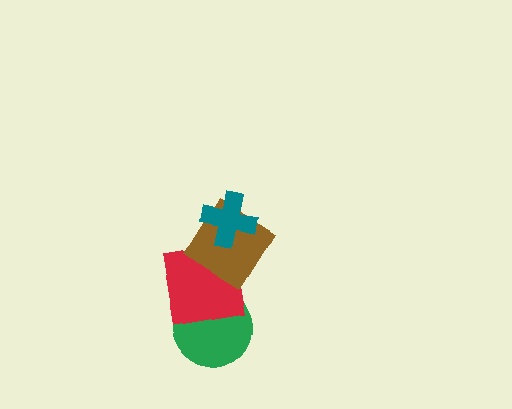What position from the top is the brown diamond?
The brown diamond is 2nd from the top.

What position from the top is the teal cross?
The teal cross is 1st from the top.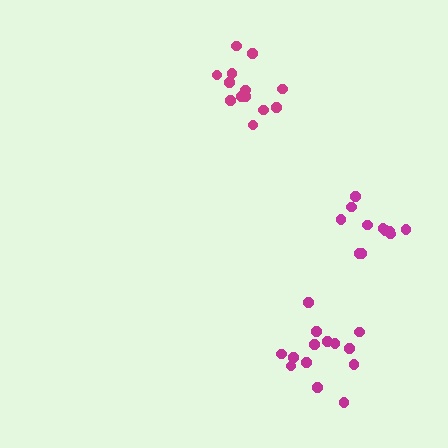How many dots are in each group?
Group 1: 14 dots, Group 2: 13 dots, Group 3: 11 dots (38 total).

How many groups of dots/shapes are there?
There are 3 groups.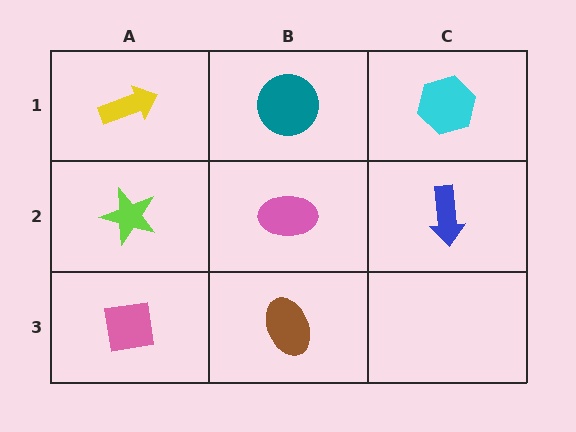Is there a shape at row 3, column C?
No, that cell is empty.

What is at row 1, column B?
A teal circle.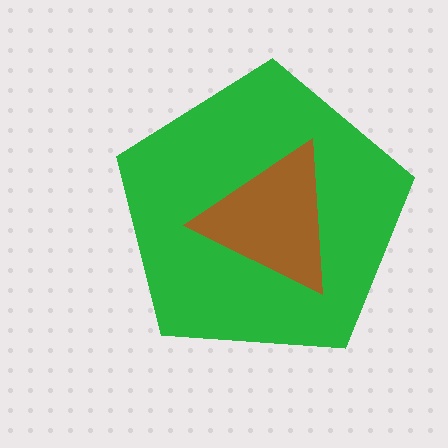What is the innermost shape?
The brown triangle.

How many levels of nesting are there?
2.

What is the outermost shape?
The green pentagon.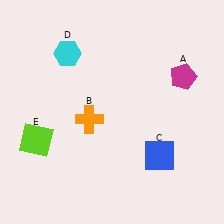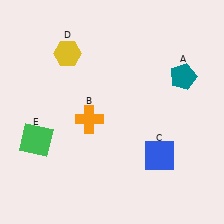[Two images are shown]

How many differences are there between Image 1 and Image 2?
There are 3 differences between the two images.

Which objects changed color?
A changed from magenta to teal. D changed from cyan to yellow. E changed from lime to green.